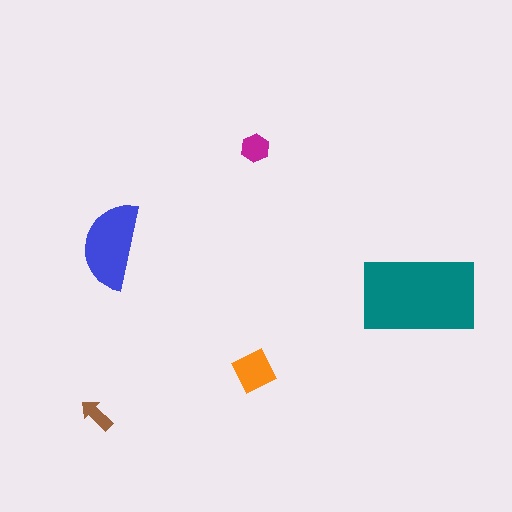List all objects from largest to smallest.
The teal rectangle, the blue semicircle, the orange diamond, the magenta hexagon, the brown arrow.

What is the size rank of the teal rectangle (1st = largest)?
1st.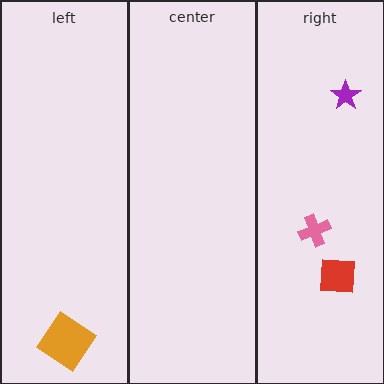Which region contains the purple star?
The right region.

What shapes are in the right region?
The pink cross, the red square, the purple star.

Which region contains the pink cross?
The right region.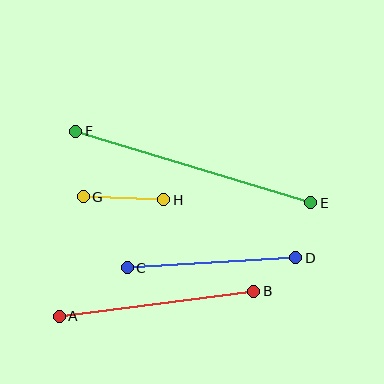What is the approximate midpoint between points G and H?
The midpoint is at approximately (124, 198) pixels.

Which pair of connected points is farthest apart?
Points E and F are farthest apart.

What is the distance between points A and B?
The distance is approximately 196 pixels.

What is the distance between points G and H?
The distance is approximately 80 pixels.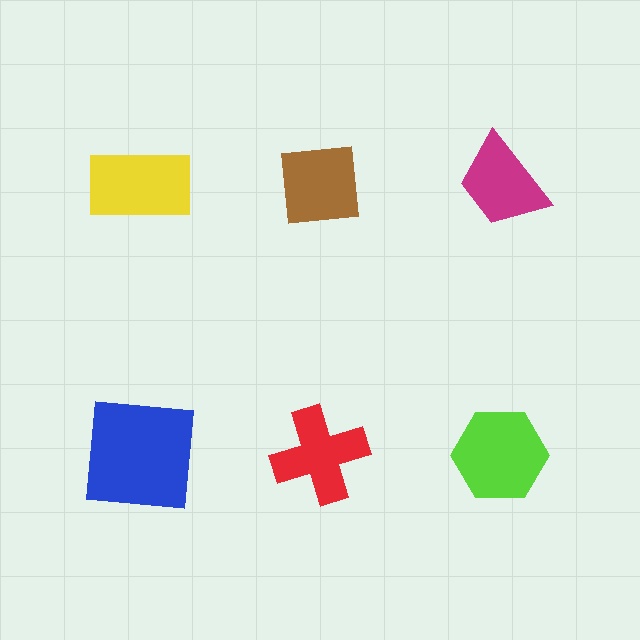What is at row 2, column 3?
A lime hexagon.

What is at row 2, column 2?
A red cross.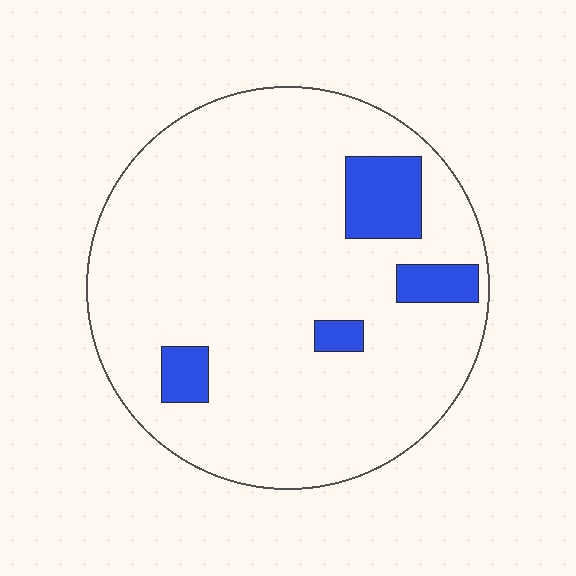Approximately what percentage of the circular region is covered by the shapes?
Approximately 10%.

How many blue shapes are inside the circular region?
4.